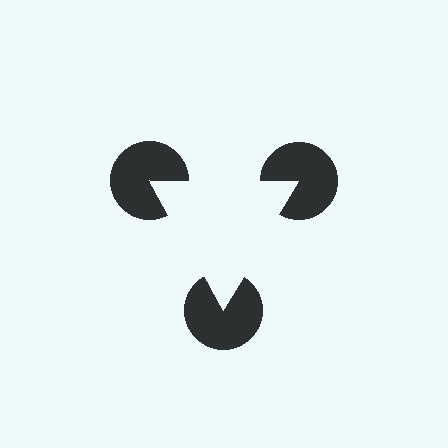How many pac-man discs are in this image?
There are 3 — one at each vertex of the illusory triangle.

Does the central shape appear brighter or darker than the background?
It typically appears slightly brighter than the background, even though no actual brightness change is drawn.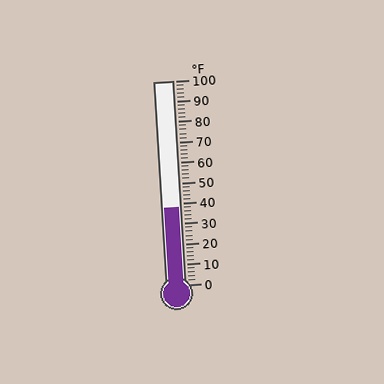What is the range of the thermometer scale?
The thermometer scale ranges from 0°F to 100°F.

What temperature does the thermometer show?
The thermometer shows approximately 38°F.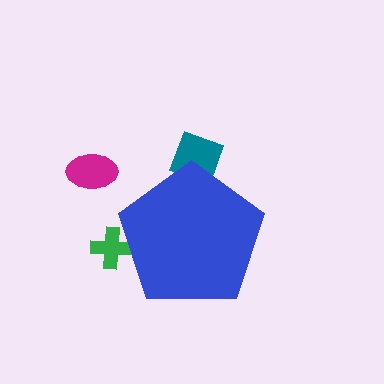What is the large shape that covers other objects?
A blue pentagon.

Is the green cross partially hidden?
Yes, the green cross is partially hidden behind the blue pentagon.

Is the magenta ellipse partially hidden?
No, the magenta ellipse is fully visible.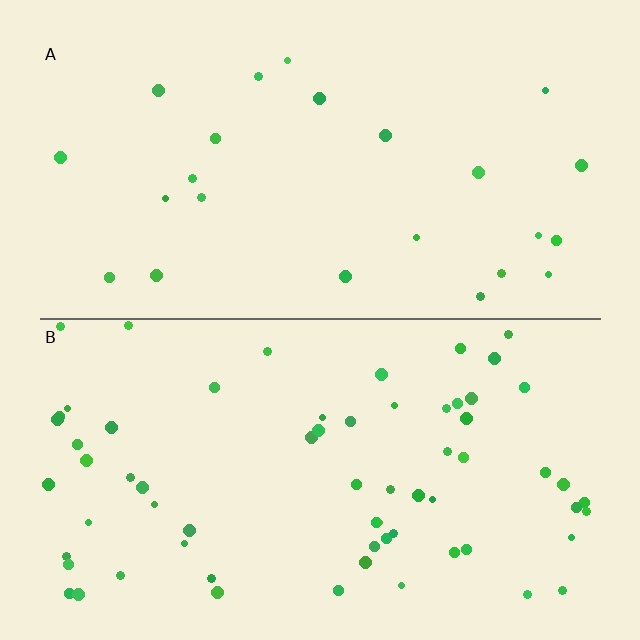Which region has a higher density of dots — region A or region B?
B (the bottom).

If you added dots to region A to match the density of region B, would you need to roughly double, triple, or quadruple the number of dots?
Approximately triple.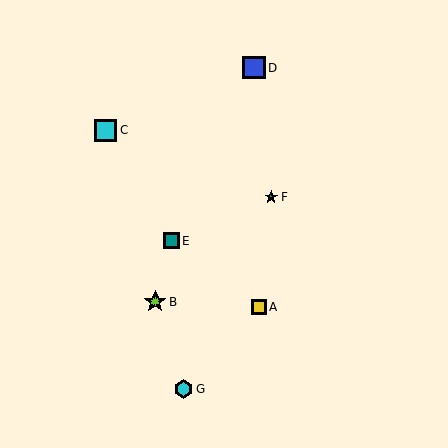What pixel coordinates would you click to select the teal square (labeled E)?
Click at (171, 241) to select the teal square E.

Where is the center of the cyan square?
The center of the cyan square is at (106, 130).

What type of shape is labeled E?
Shape E is a teal square.